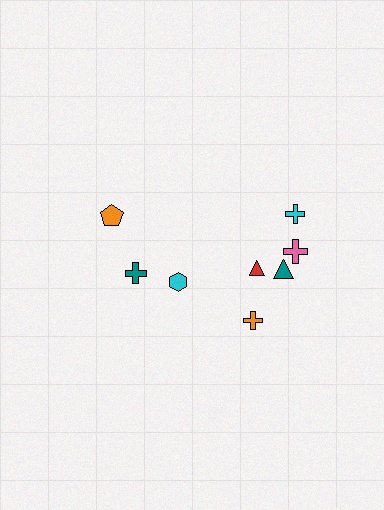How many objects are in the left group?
There are 3 objects.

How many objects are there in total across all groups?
There are 8 objects.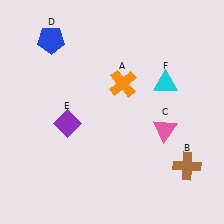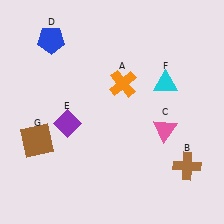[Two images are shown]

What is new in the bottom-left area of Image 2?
A brown square (G) was added in the bottom-left area of Image 2.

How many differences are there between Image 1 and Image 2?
There is 1 difference between the two images.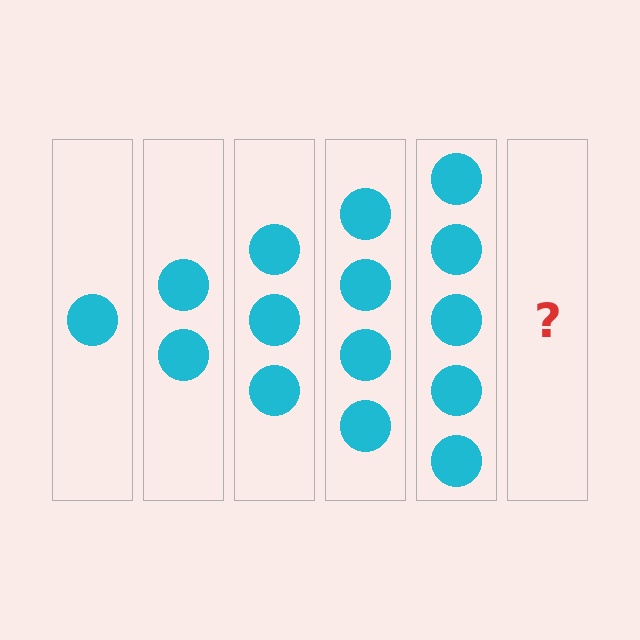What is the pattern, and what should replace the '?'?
The pattern is that each step adds one more circle. The '?' should be 6 circles.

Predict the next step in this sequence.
The next step is 6 circles.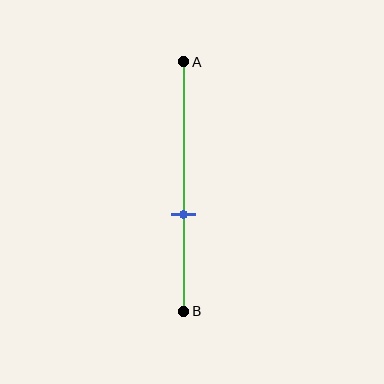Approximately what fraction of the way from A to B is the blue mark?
The blue mark is approximately 60% of the way from A to B.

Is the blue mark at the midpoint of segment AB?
No, the mark is at about 60% from A, not at the 50% midpoint.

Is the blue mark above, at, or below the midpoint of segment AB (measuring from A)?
The blue mark is below the midpoint of segment AB.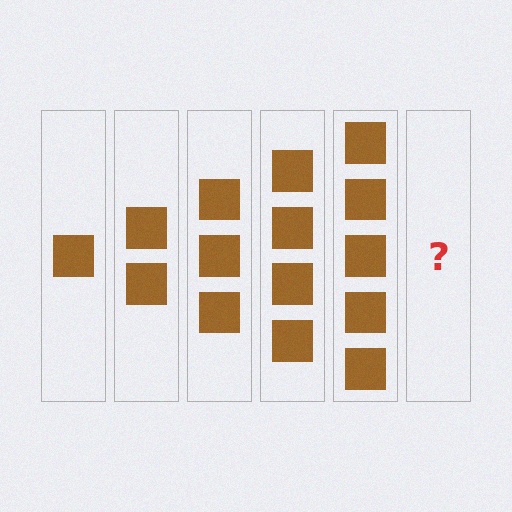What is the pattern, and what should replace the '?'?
The pattern is that each step adds one more square. The '?' should be 6 squares.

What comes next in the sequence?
The next element should be 6 squares.